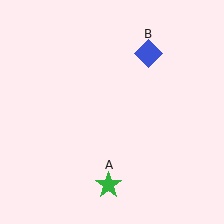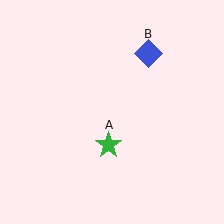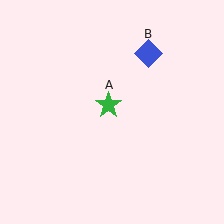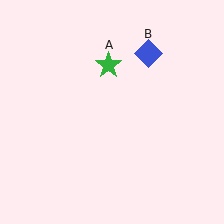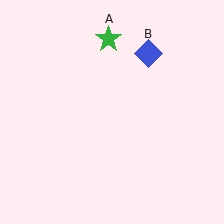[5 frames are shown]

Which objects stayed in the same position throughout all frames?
Blue diamond (object B) remained stationary.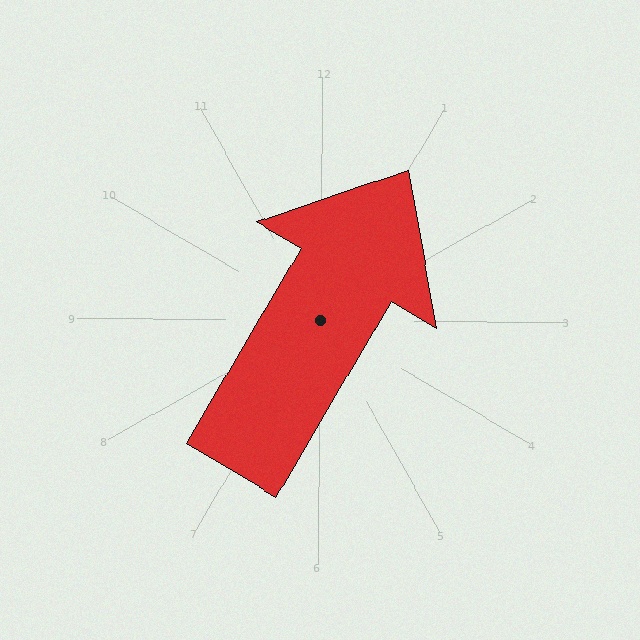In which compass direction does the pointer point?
Northeast.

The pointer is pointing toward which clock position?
Roughly 1 o'clock.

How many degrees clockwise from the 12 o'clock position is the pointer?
Approximately 30 degrees.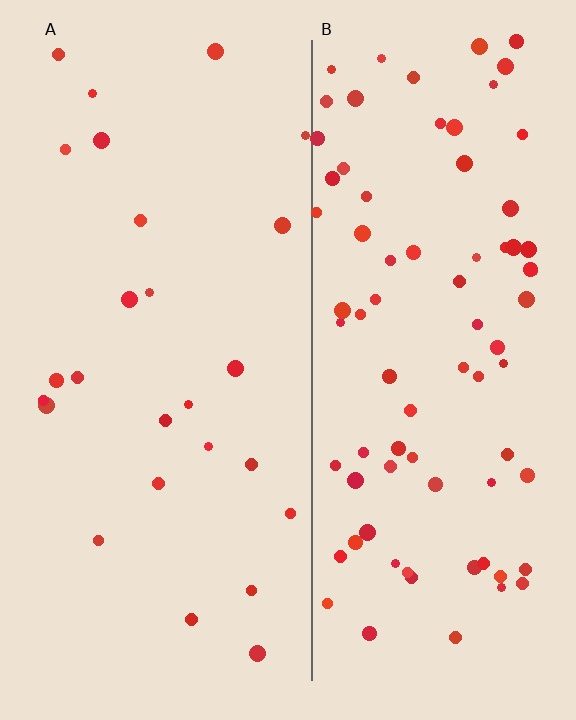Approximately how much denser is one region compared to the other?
Approximately 3.2× — region B over region A.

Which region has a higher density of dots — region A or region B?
B (the right).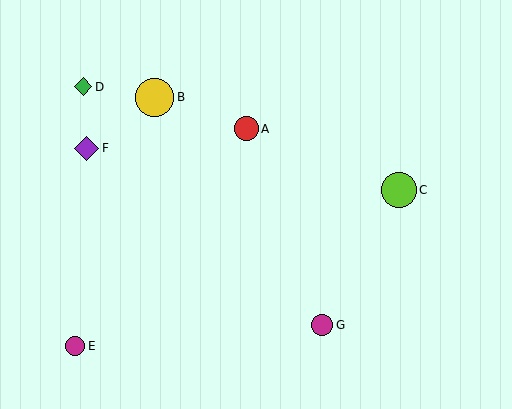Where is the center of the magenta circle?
The center of the magenta circle is at (322, 325).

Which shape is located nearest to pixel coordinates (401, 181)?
The lime circle (labeled C) at (399, 190) is nearest to that location.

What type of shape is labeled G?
Shape G is a magenta circle.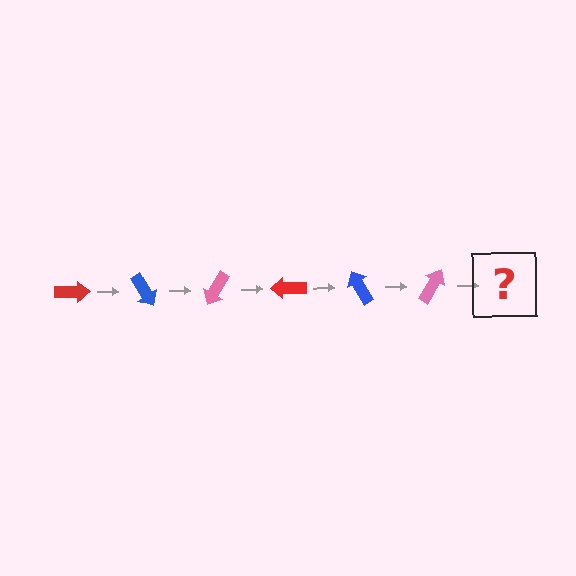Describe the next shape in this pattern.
It should be a red arrow, rotated 360 degrees from the start.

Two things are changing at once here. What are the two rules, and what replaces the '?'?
The two rules are that it rotates 60 degrees each step and the color cycles through red, blue, and pink. The '?' should be a red arrow, rotated 360 degrees from the start.